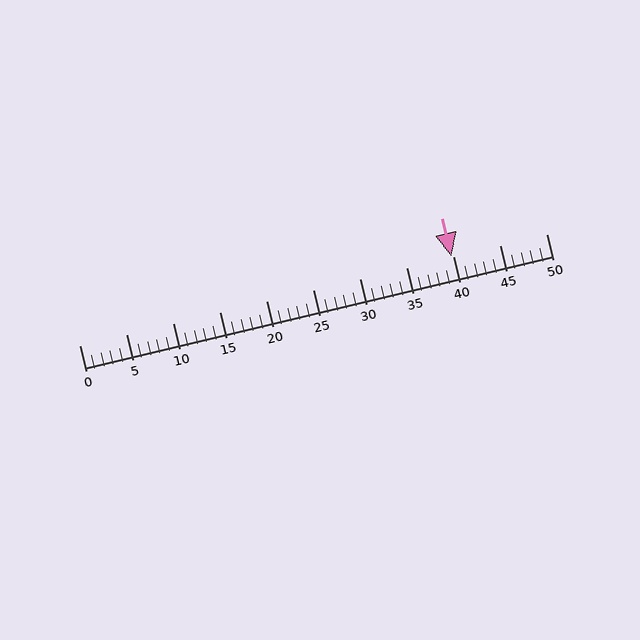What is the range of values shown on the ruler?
The ruler shows values from 0 to 50.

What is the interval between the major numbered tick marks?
The major tick marks are spaced 5 units apart.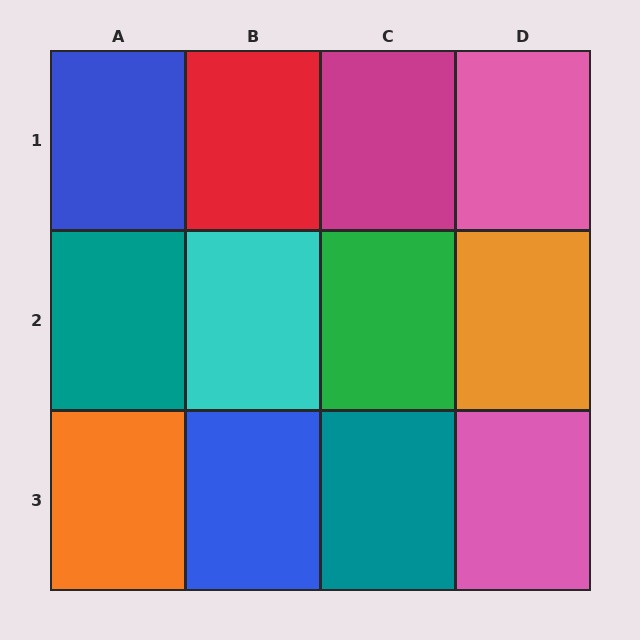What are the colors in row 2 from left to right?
Teal, cyan, green, orange.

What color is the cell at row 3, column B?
Blue.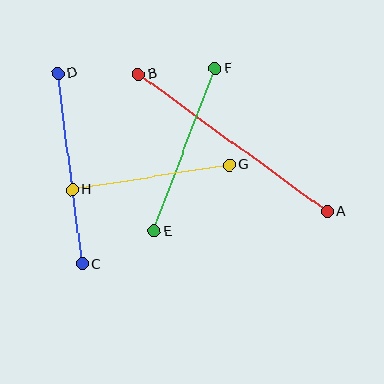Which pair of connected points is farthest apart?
Points A and B are farthest apart.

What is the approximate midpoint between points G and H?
The midpoint is at approximately (150, 177) pixels.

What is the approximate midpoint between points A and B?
The midpoint is at approximately (233, 143) pixels.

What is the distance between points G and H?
The distance is approximately 159 pixels.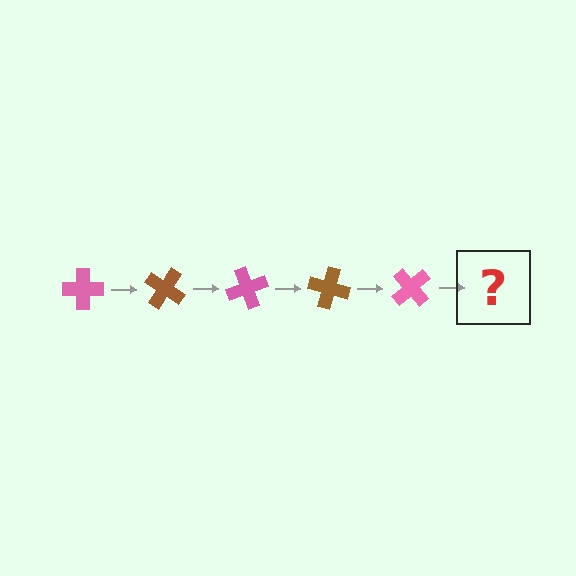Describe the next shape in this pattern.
It should be a brown cross, rotated 175 degrees from the start.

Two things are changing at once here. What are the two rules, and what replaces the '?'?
The two rules are that it rotates 35 degrees each step and the color cycles through pink and brown. The '?' should be a brown cross, rotated 175 degrees from the start.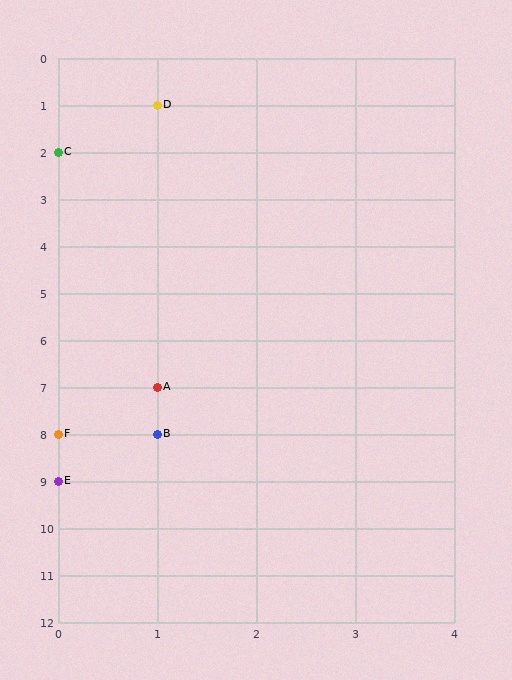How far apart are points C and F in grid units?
Points C and F are 6 rows apart.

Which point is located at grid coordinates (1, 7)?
Point A is at (1, 7).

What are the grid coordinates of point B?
Point B is at grid coordinates (1, 8).